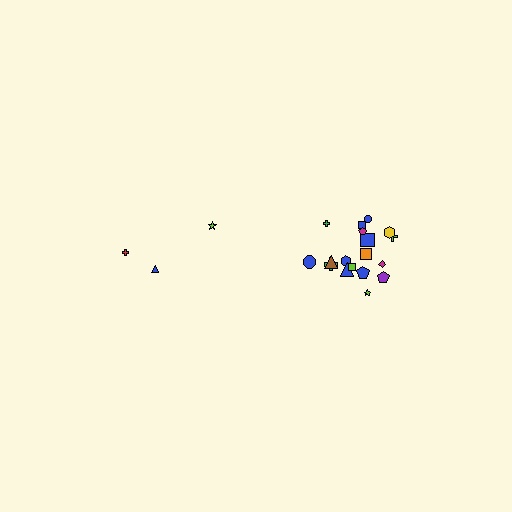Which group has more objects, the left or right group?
The right group.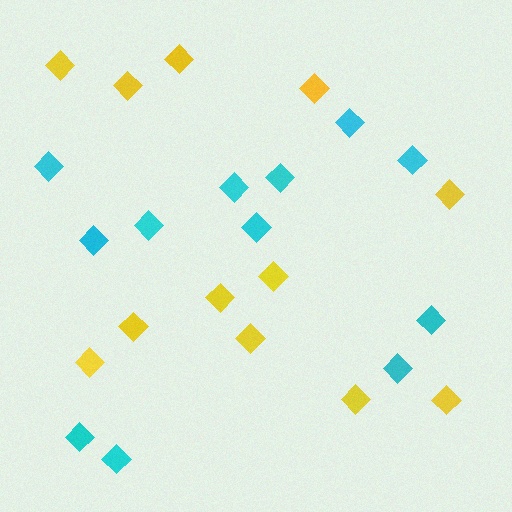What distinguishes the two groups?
There are 2 groups: one group of cyan diamonds (12) and one group of yellow diamonds (12).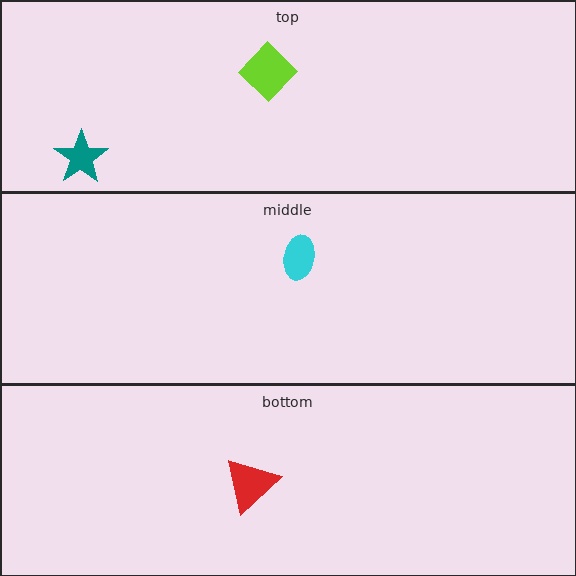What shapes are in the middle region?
The cyan ellipse.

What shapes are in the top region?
The teal star, the lime diamond.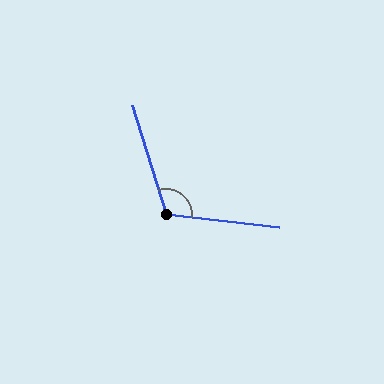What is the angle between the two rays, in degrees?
Approximately 114 degrees.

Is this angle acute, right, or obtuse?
It is obtuse.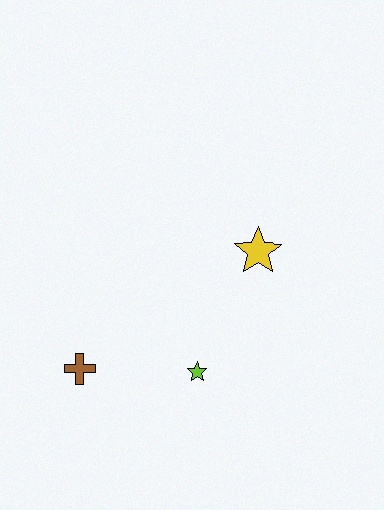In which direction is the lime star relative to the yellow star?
The lime star is below the yellow star.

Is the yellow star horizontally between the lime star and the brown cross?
No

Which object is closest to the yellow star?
The lime star is closest to the yellow star.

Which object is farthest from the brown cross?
The yellow star is farthest from the brown cross.